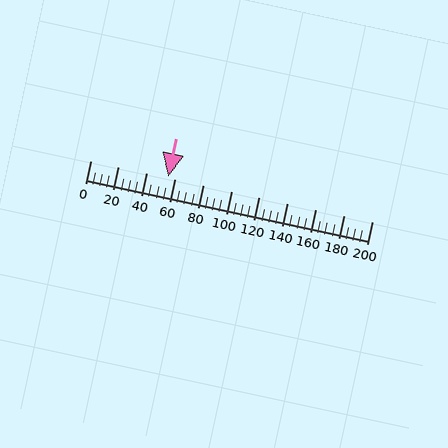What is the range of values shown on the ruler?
The ruler shows values from 0 to 200.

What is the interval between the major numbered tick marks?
The major tick marks are spaced 20 units apart.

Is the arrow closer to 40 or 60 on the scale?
The arrow is closer to 60.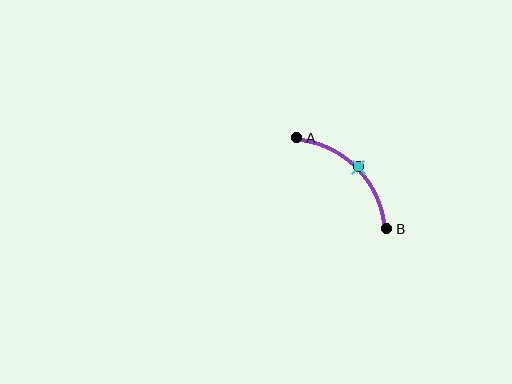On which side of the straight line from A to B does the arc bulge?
The arc bulges above and to the right of the straight line connecting A and B.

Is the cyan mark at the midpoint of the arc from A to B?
Yes. The cyan mark lies on the arc at equal arc-length from both A and B — it is the arc midpoint.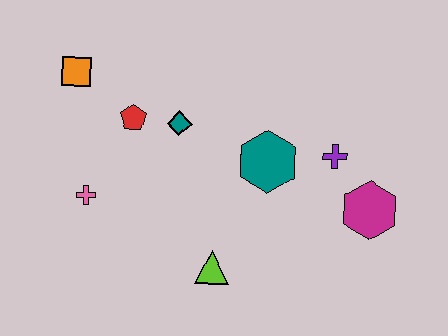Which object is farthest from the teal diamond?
The magenta hexagon is farthest from the teal diamond.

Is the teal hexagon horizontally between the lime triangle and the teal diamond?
No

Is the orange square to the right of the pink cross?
No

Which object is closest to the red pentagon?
The teal diamond is closest to the red pentagon.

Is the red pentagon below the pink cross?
No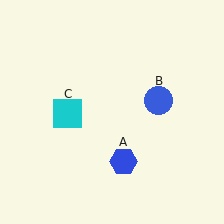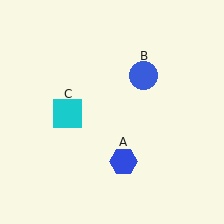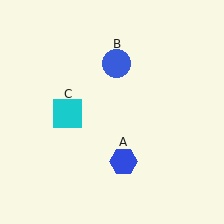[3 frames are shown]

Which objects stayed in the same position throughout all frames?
Blue hexagon (object A) and cyan square (object C) remained stationary.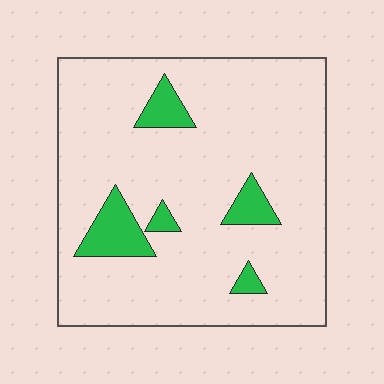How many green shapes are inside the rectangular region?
5.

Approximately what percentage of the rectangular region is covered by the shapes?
Approximately 10%.